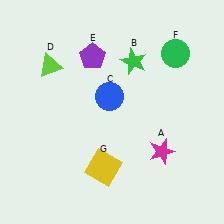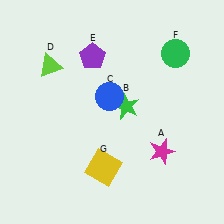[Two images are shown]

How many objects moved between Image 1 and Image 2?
1 object moved between the two images.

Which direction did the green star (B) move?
The green star (B) moved down.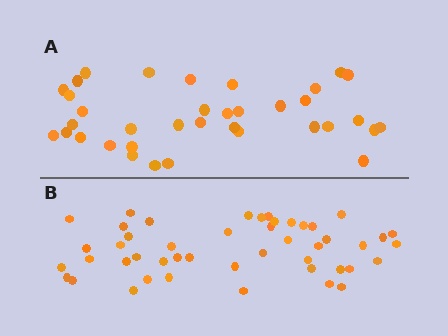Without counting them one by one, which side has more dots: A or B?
Region B (the bottom region) has more dots.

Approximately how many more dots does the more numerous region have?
Region B has roughly 12 or so more dots than region A.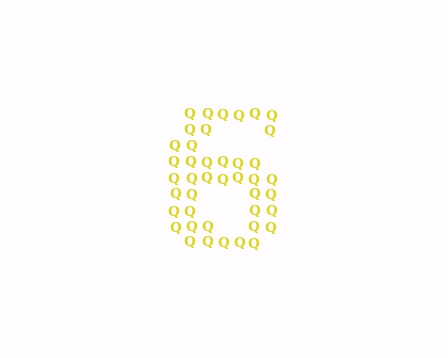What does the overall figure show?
The overall figure shows the digit 6.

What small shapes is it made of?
It is made of small letter Q's.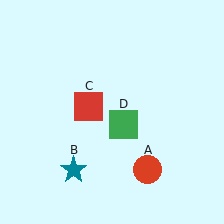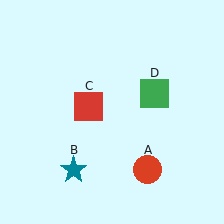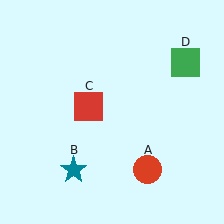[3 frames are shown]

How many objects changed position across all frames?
1 object changed position: green square (object D).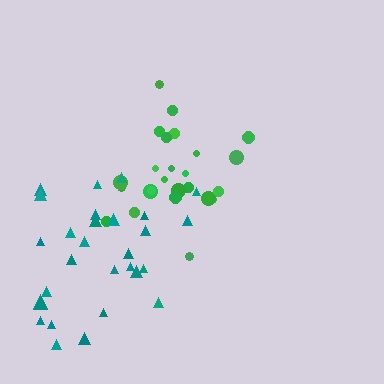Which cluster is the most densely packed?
Green.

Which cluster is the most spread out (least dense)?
Teal.